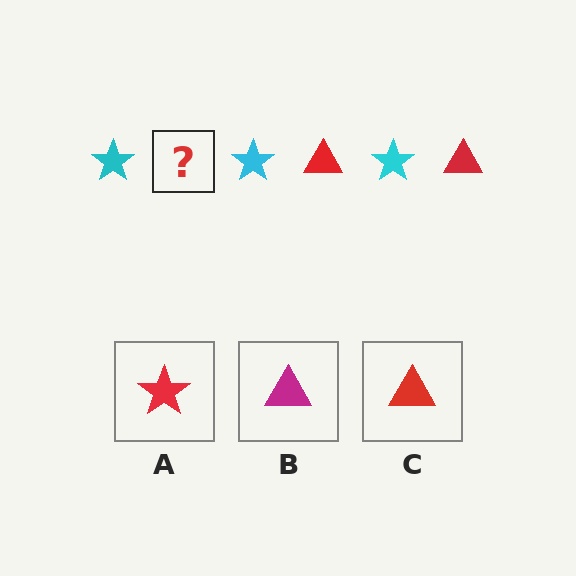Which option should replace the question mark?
Option C.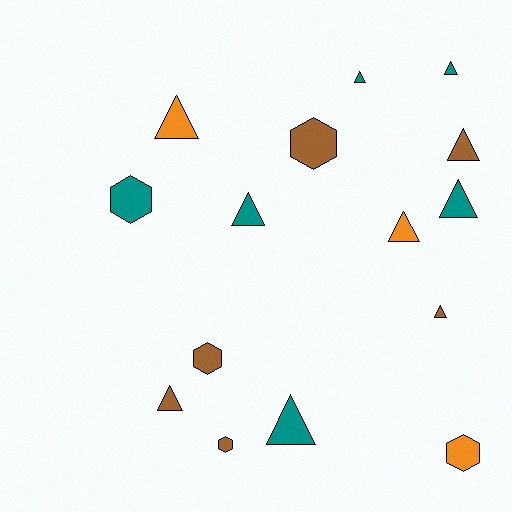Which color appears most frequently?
Teal, with 6 objects.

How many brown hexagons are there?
There are 3 brown hexagons.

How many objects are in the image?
There are 15 objects.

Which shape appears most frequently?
Triangle, with 10 objects.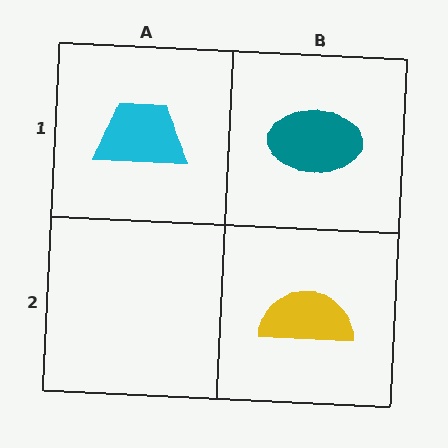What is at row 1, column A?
A cyan trapezoid.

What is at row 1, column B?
A teal ellipse.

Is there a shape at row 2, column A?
No, that cell is empty.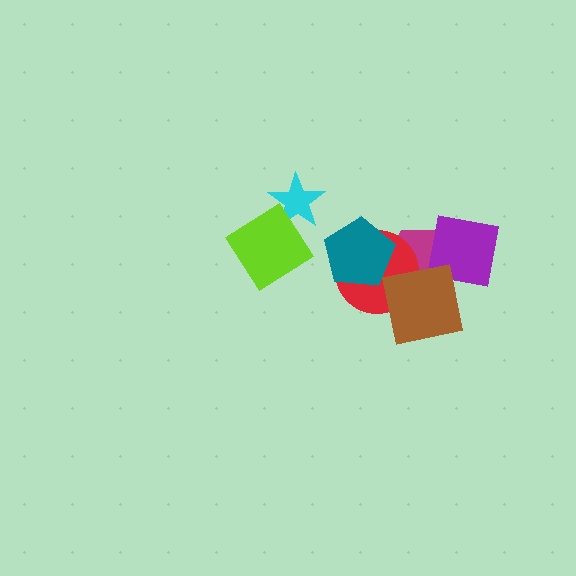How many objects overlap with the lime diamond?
1 object overlaps with the lime diamond.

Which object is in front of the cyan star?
The lime diamond is in front of the cyan star.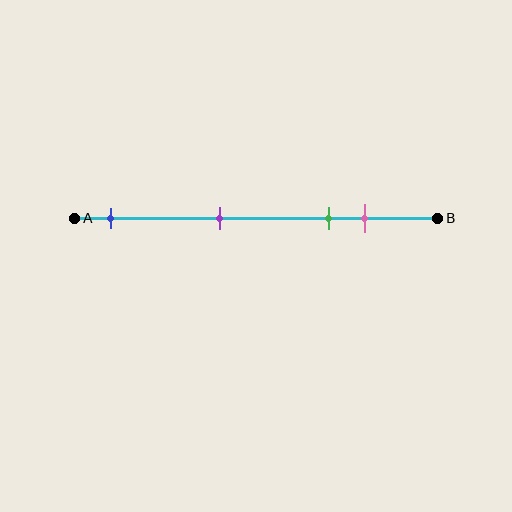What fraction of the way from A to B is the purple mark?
The purple mark is approximately 40% (0.4) of the way from A to B.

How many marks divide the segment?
There are 4 marks dividing the segment.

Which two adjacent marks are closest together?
The green and pink marks are the closest adjacent pair.